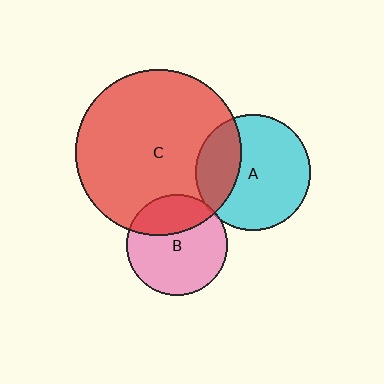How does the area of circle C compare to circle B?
Approximately 2.7 times.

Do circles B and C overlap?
Yes.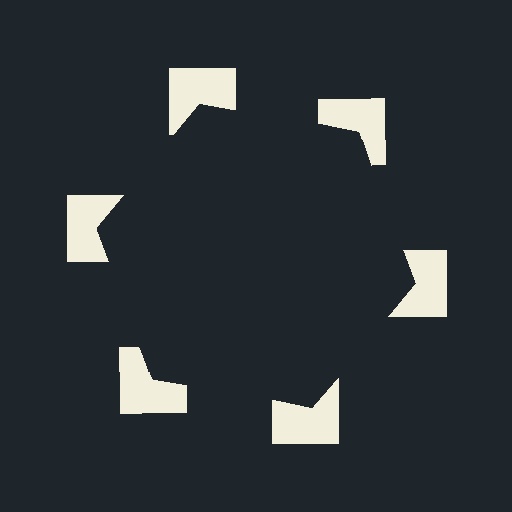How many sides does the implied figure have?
6 sides.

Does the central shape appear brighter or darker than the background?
It typically appears slightly darker than the background, even though no actual brightness change is drawn.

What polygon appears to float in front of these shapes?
An illusory hexagon — its edges are inferred from the aligned wedge cuts in the notched squares, not physically drawn.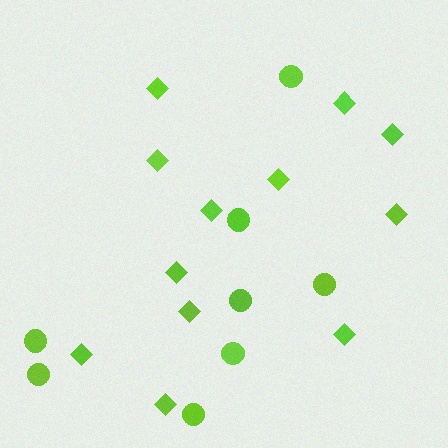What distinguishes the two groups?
There are 2 groups: one group of diamonds (12) and one group of circles (8).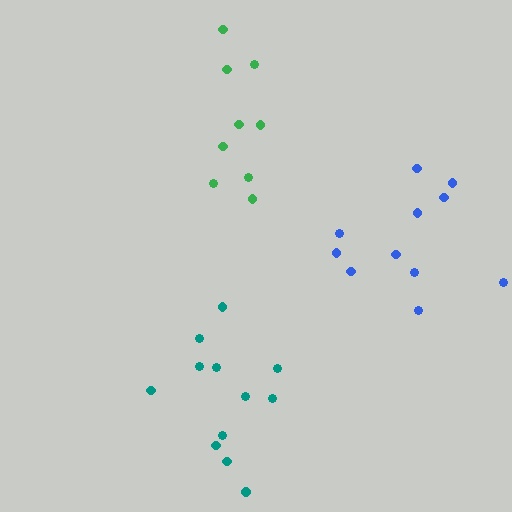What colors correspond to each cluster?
The clusters are colored: blue, teal, green.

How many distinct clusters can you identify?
There are 3 distinct clusters.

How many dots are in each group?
Group 1: 11 dots, Group 2: 12 dots, Group 3: 9 dots (32 total).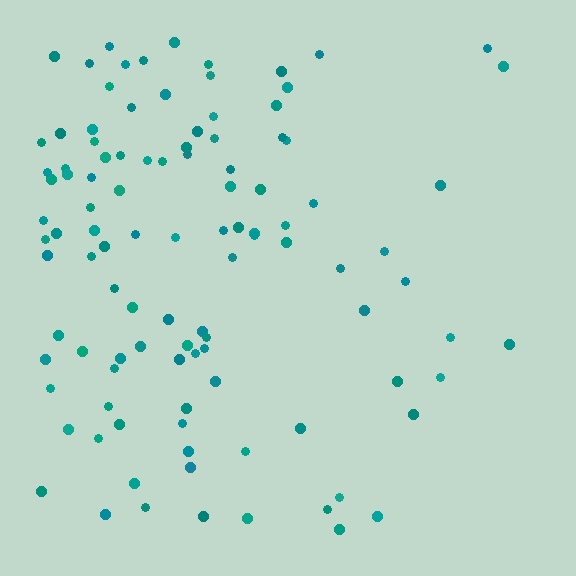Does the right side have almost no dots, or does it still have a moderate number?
Still a moderate number, just noticeably fewer than the left.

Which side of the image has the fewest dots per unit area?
The right.